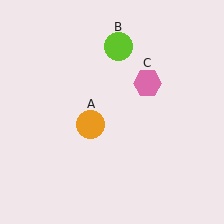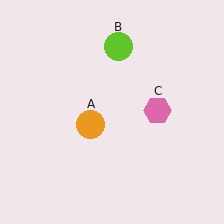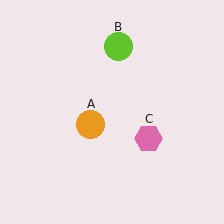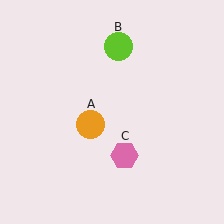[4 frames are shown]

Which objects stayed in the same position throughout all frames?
Orange circle (object A) and lime circle (object B) remained stationary.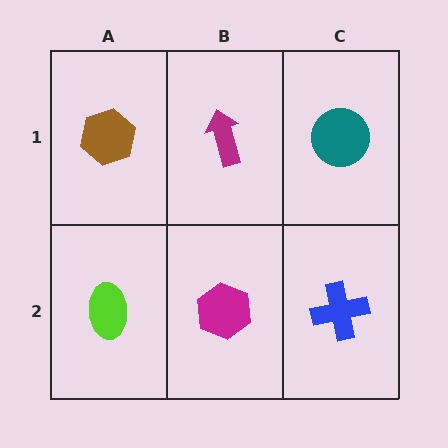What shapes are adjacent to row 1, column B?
A magenta hexagon (row 2, column B), a brown hexagon (row 1, column A), a teal circle (row 1, column C).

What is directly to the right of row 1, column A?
A magenta arrow.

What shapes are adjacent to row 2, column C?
A teal circle (row 1, column C), a magenta hexagon (row 2, column B).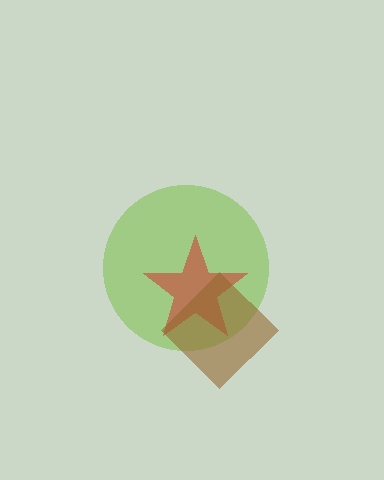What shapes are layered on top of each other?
The layered shapes are: a lime circle, a red star, a brown diamond.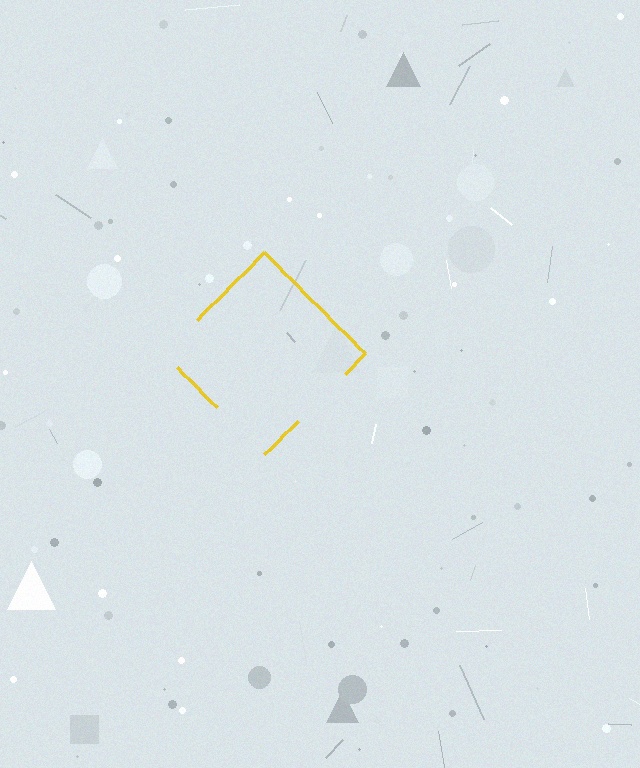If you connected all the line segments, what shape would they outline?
They would outline a diamond.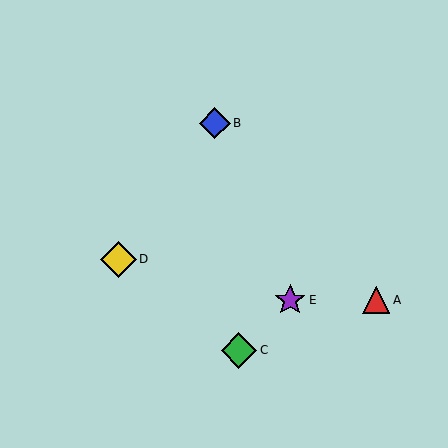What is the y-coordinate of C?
Object C is at y≈350.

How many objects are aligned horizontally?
2 objects (A, E) are aligned horizontally.